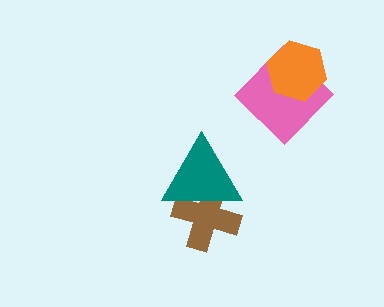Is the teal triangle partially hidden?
No, no other shape covers it.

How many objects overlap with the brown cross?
1 object overlaps with the brown cross.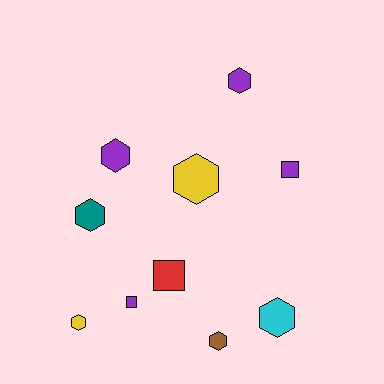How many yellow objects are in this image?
There are 2 yellow objects.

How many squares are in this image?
There are 3 squares.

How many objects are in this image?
There are 10 objects.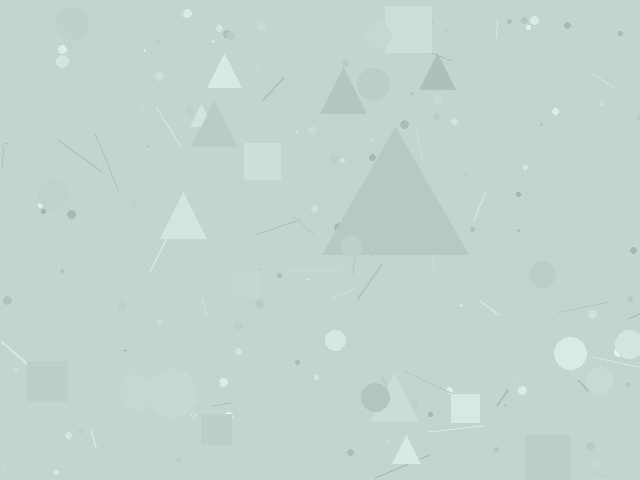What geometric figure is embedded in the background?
A triangle is embedded in the background.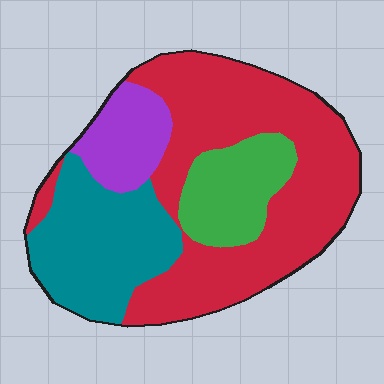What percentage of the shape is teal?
Teal covers roughly 25% of the shape.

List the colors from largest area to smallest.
From largest to smallest: red, teal, green, purple.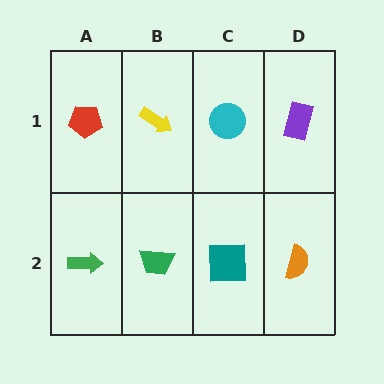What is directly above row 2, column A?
A red pentagon.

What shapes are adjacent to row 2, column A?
A red pentagon (row 1, column A), a green trapezoid (row 2, column B).